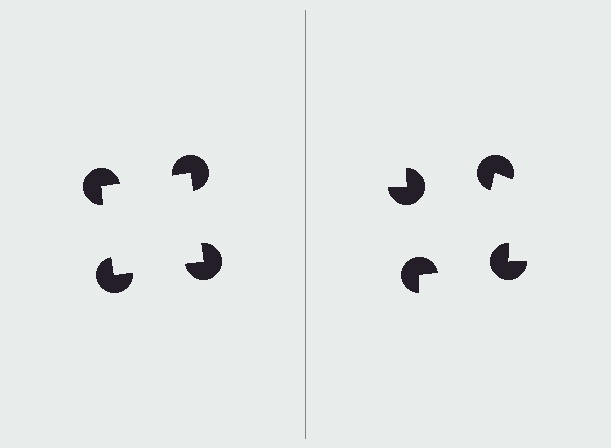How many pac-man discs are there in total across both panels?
8 — 4 on each side.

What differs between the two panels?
The pac-man discs are positioned identically on both sides; only the wedge orientations differ. On the left they align to a square; on the right they are misaligned.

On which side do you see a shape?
An illusory square appears on the left side. On the right side the wedge cuts are rotated, so no coherent shape forms.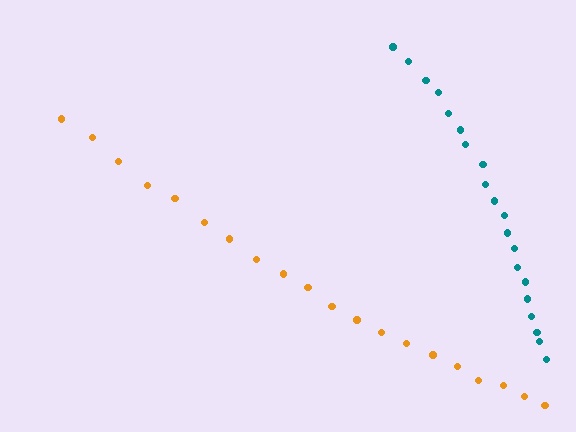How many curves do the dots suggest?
There are 2 distinct paths.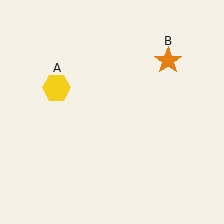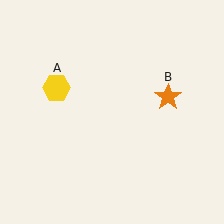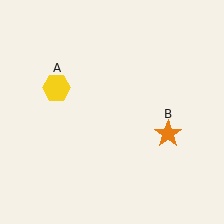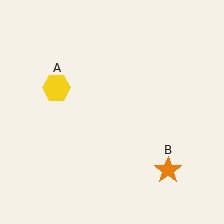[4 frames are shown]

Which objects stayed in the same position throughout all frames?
Yellow hexagon (object A) remained stationary.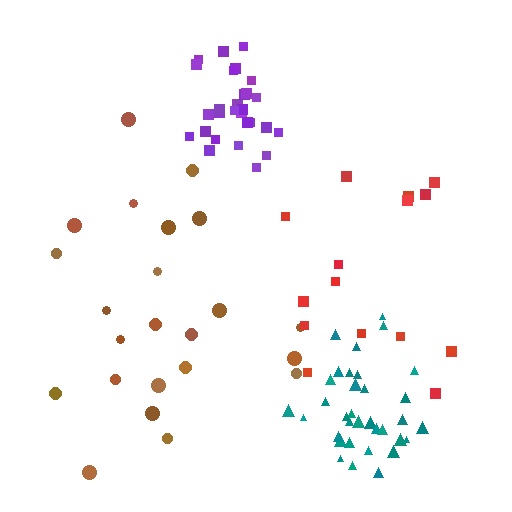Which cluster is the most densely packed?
Purple.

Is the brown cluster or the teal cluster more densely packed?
Teal.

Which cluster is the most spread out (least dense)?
Red.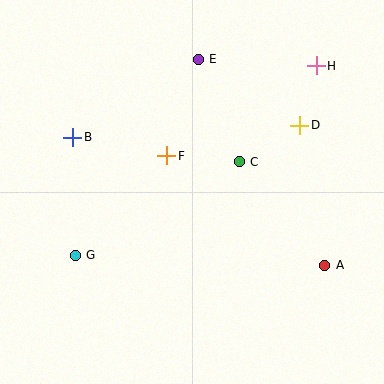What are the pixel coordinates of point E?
Point E is at (198, 59).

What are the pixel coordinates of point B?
Point B is at (73, 137).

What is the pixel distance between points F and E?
The distance between F and E is 101 pixels.